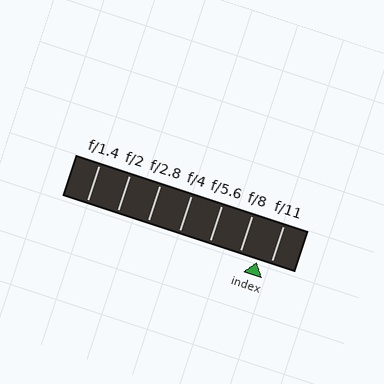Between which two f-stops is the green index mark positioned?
The index mark is between f/8 and f/11.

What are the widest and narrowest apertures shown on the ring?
The widest aperture shown is f/1.4 and the narrowest is f/11.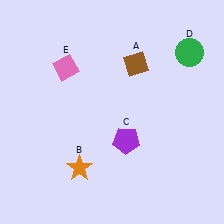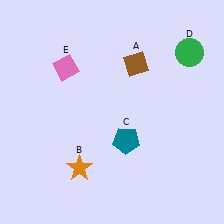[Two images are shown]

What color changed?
The pentagon (C) changed from purple in Image 1 to teal in Image 2.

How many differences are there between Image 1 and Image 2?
There is 1 difference between the two images.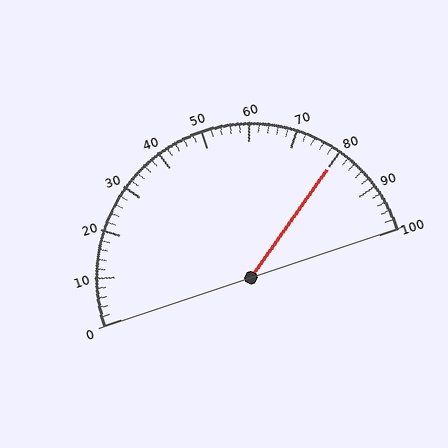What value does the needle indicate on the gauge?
The needle indicates approximately 80.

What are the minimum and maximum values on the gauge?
The gauge ranges from 0 to 100.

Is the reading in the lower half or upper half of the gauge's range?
The reading is in the upper half of the range (0 to 100).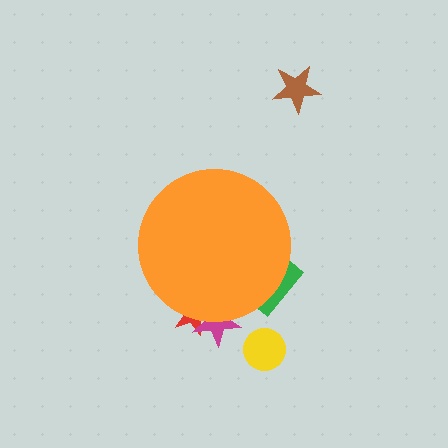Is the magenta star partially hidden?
Yes, the magenta star is partially hidden behind the orange circle.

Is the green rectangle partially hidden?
Yes, the green rectangle is partially hidden behind the orange circle.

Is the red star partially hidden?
Yes, the red star is partially hidden behind the orange circle.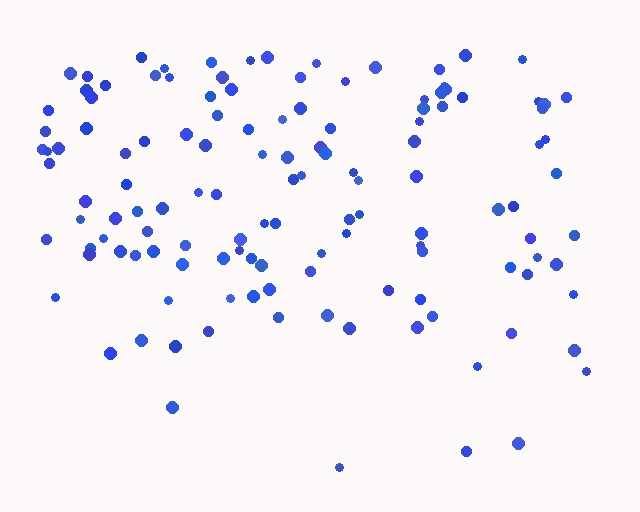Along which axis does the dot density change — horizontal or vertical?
Vertical.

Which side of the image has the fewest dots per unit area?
The bottom.